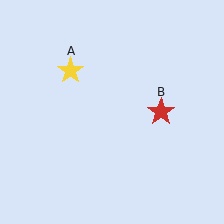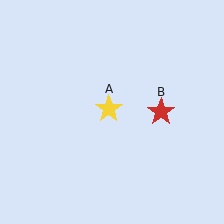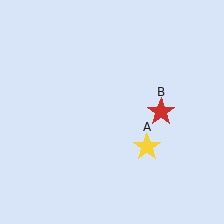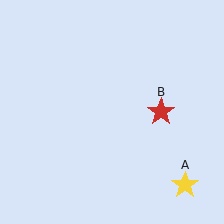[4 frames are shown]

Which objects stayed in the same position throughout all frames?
Red star (object B) remained stationary.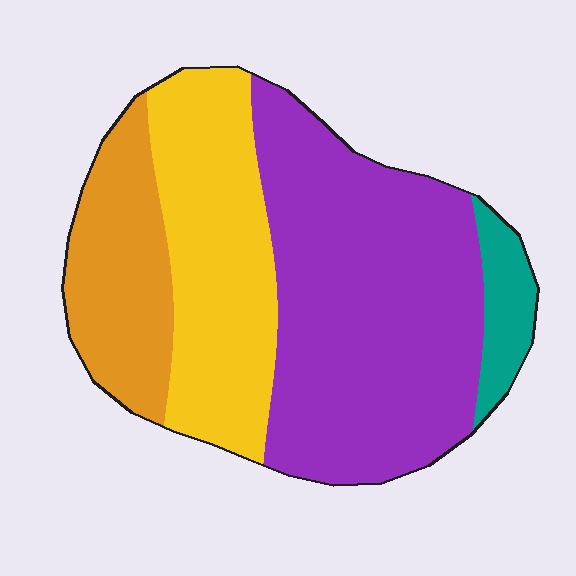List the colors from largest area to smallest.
From largest to smallest: purple, yellow, orange, teal.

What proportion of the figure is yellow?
Yellow covers roughly 25% of the figure.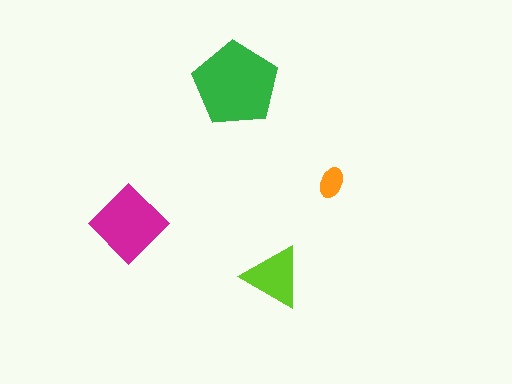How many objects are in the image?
There are 4 objects in the image.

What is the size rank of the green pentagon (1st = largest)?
1st.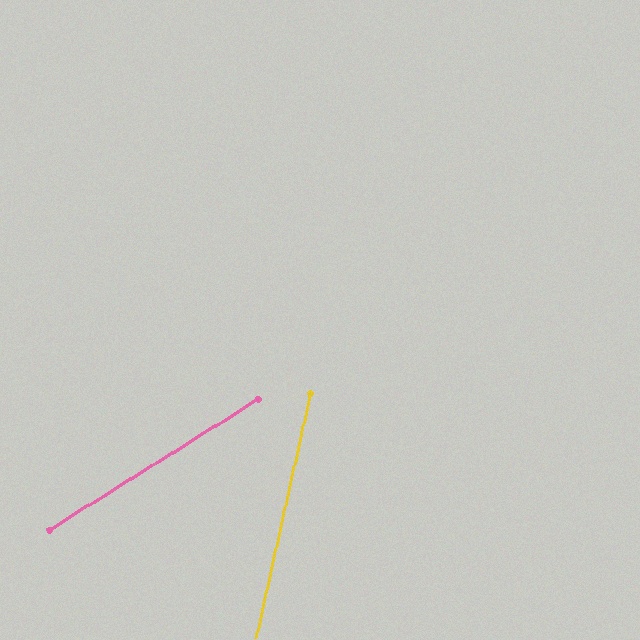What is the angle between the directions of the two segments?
Approximately 45 degrees.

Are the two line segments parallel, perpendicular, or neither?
Neither parallel nor perpendicular — they differ by about 45°.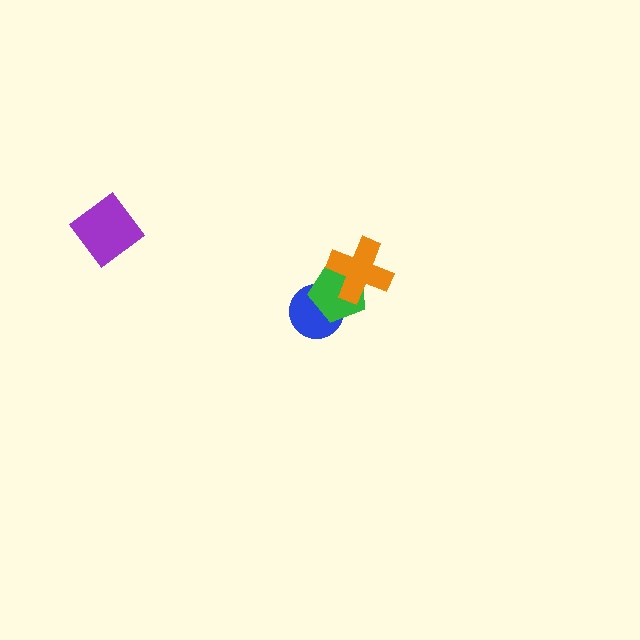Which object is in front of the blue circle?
The green pentagon is in front of the blue circle.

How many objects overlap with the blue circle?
1 object overlaps with the blue circle.